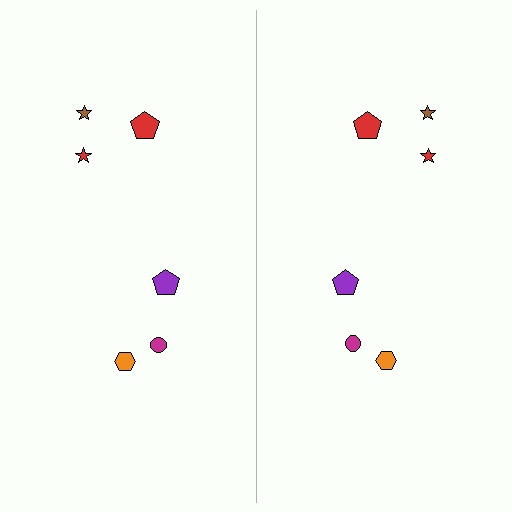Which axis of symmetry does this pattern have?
The pattern has a vertical axis of symmetry running through the center of the image.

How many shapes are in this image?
There are 12 shapes in this image.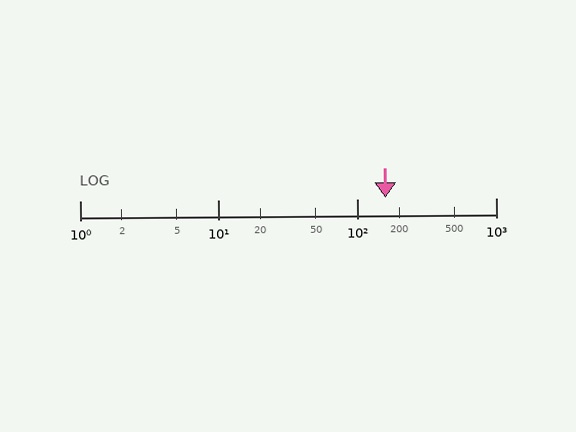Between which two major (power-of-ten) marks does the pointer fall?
The pointer is between 100 and 1000.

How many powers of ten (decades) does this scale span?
The scale spans 3 decades, from 1 to 1000.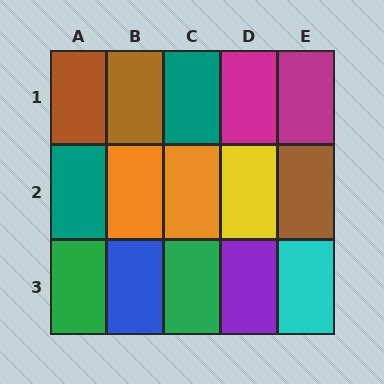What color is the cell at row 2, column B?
Orange.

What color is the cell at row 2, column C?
Orange.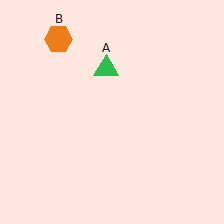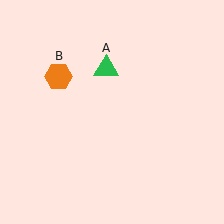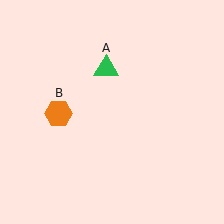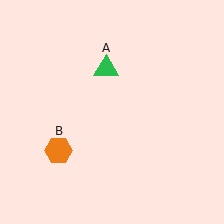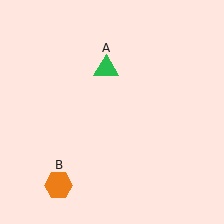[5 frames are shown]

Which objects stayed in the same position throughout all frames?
Green triangle (object A) remained stationary.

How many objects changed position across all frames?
1 object changed position: orange hexagon (object B).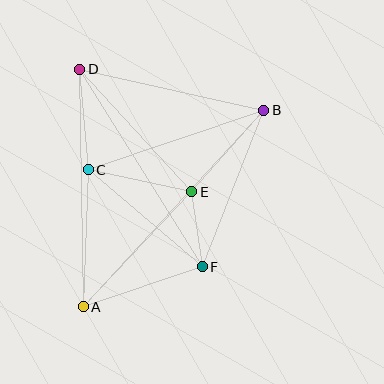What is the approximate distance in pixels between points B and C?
The distance between B and C is approximately 185 pixels.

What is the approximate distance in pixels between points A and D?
The distance between A and D is approximately 238 pixels.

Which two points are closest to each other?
Points E and F are closest to each other.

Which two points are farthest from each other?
Points A and B are farthest from each other.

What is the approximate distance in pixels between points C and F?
The distance between C and F is approximately 150 pixels.